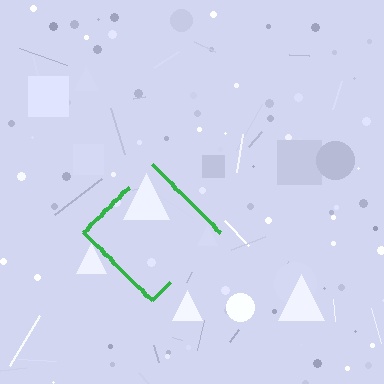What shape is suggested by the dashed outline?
The dashed outline suggests a diamond.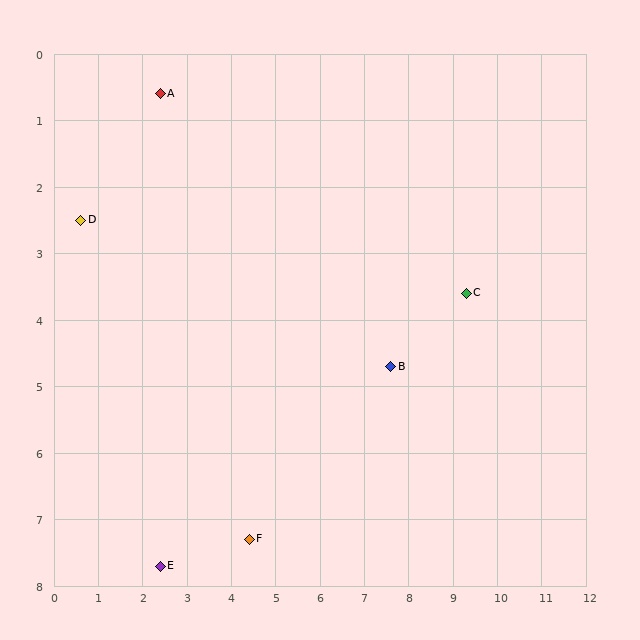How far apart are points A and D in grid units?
Points A and D are about 2.6 grid units apart.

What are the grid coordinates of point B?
Point B is at approximately (7.6, 4.7).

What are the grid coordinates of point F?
Point F is at approximately (4.4, 7.3).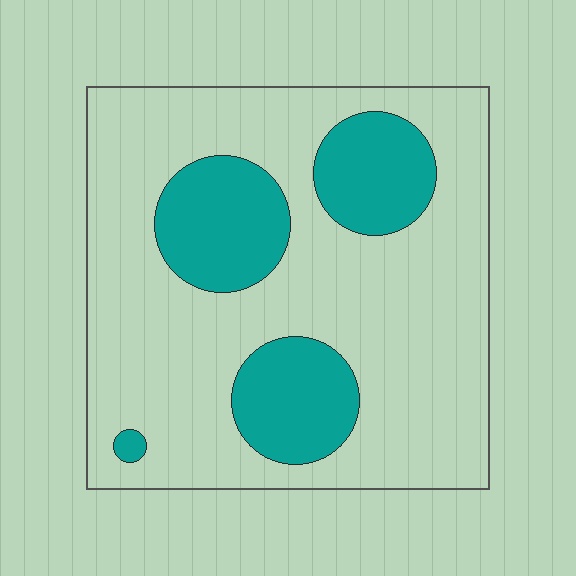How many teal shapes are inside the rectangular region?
4.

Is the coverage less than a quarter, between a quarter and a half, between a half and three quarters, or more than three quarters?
Between a quarter and a half.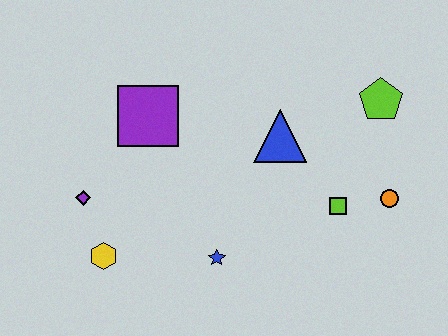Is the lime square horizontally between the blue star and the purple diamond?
No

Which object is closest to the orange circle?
The lime square is closest to the orange circle.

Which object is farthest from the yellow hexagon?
The lime pentagon is farthest from the yellow hexagon.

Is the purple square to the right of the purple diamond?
Yes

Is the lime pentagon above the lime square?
Yes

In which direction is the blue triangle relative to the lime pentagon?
The blue triangle is to the left of the lime pentagon.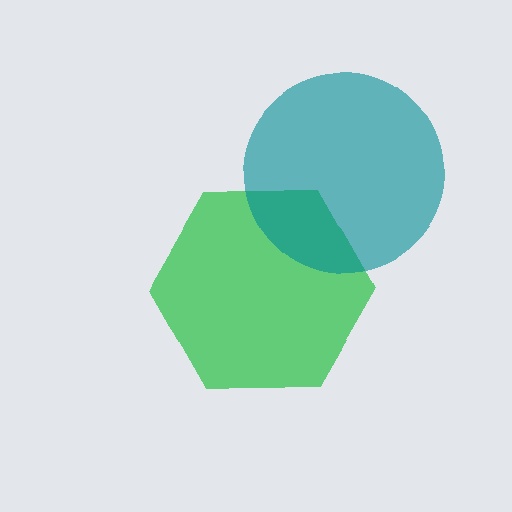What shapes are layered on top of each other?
The layered shapes are: a green hexagon, a teal circle.